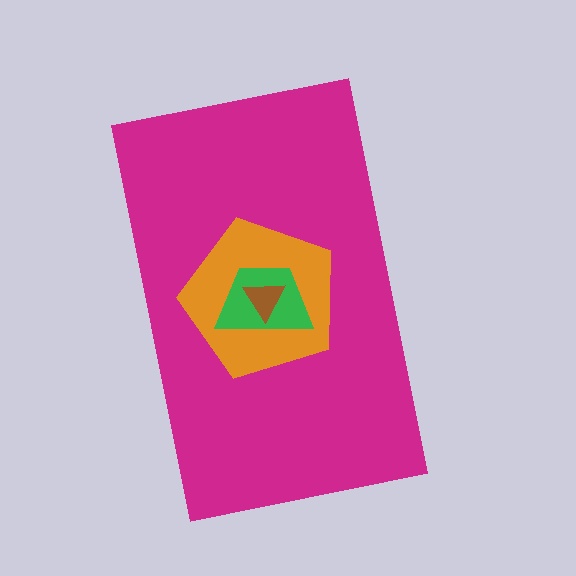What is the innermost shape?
The brown triangle.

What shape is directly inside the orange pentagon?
The green trapezoid.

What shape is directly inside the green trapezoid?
The brown triangle.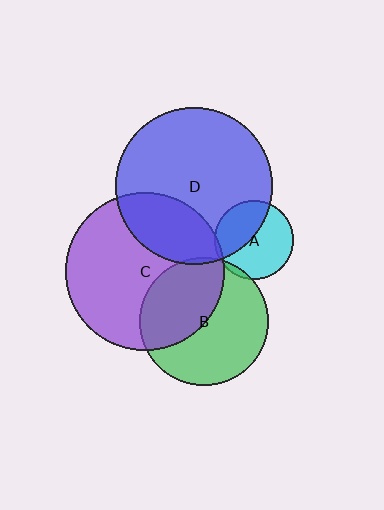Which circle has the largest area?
Circle C (purple).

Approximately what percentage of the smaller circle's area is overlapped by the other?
Approximately 5%.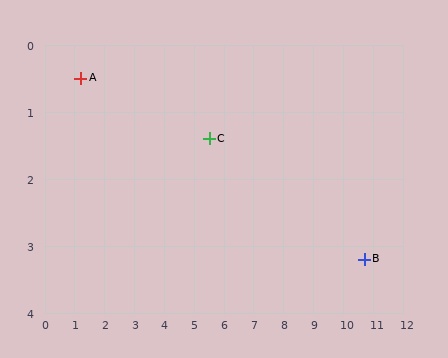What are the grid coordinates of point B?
Point B is at approximately (10.7, 3.2).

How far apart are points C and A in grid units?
Points C and A are about 4.4 grid units apart.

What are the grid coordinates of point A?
Point A is at approximately (1.2, 0.5).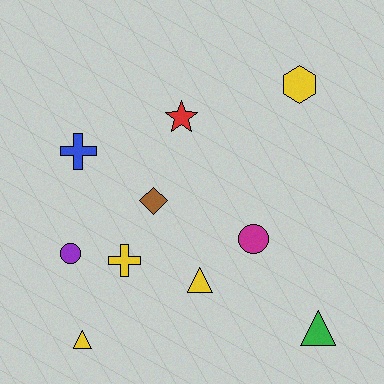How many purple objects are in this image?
There is 1 purple object.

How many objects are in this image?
There are 10 objects.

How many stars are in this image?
There is 1 star.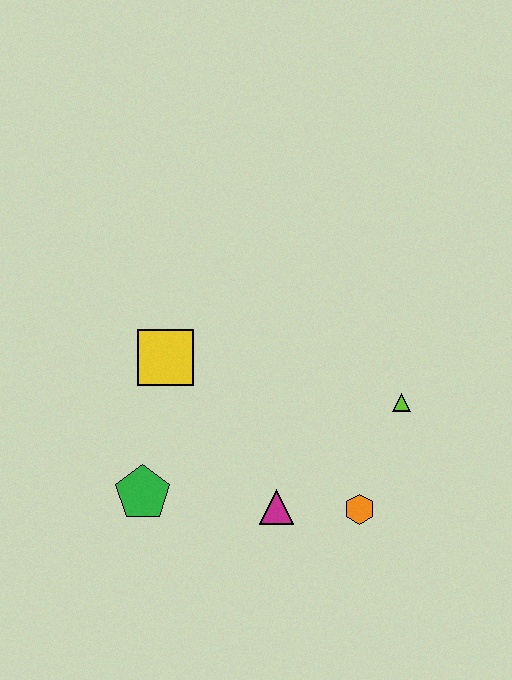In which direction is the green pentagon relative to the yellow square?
The green pentagon is below the yellow square.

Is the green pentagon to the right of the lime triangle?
No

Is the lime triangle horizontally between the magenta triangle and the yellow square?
No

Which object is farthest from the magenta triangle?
The yellow square is farthest from the magenta triangle.